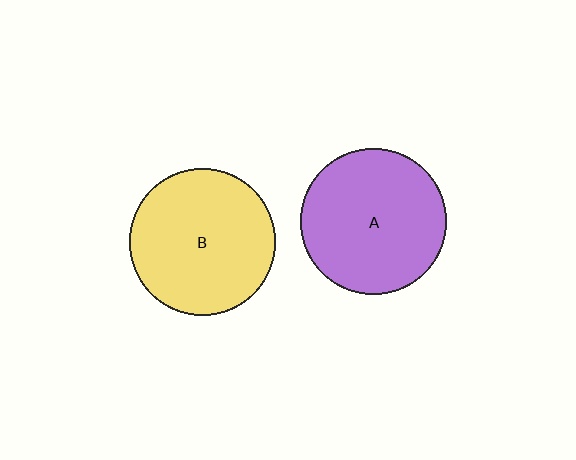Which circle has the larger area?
Circle B (yellow).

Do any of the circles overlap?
No, none of the circles overlap.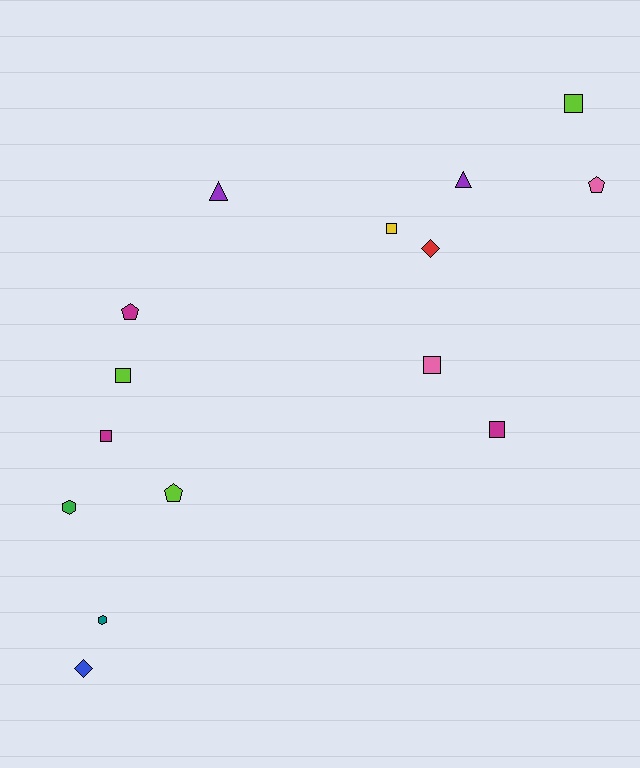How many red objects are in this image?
There is 1 red object.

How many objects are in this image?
There are 15 objects.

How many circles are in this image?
There are no circles.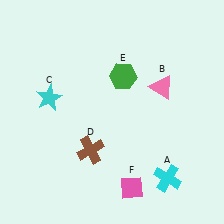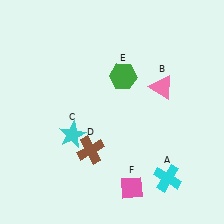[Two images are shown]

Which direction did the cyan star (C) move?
The cyan star (C) moved down.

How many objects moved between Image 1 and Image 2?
1 object moved between the two images.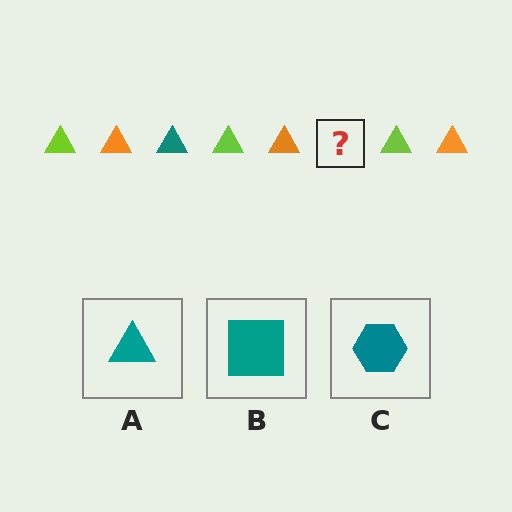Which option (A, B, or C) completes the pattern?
A.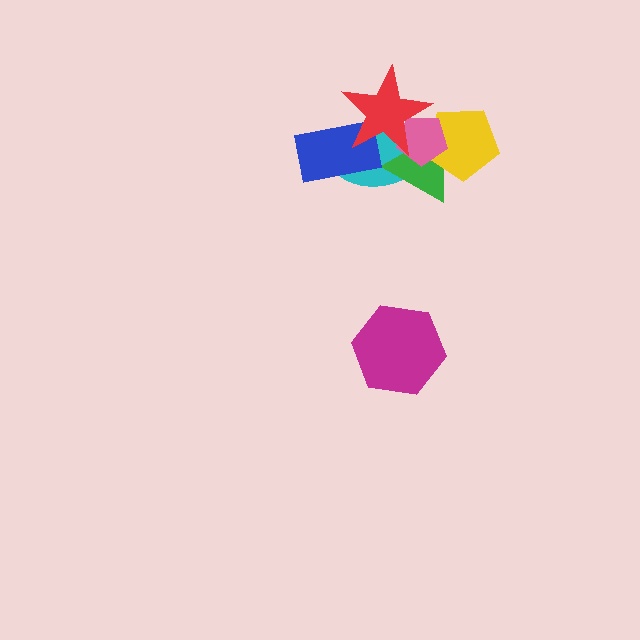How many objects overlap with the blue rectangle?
2 objects overlap with the blue rectangle.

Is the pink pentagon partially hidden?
Yes, it is partially covered by another shape.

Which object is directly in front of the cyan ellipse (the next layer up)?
The green triangle is directly in front of the cyan ellipse.